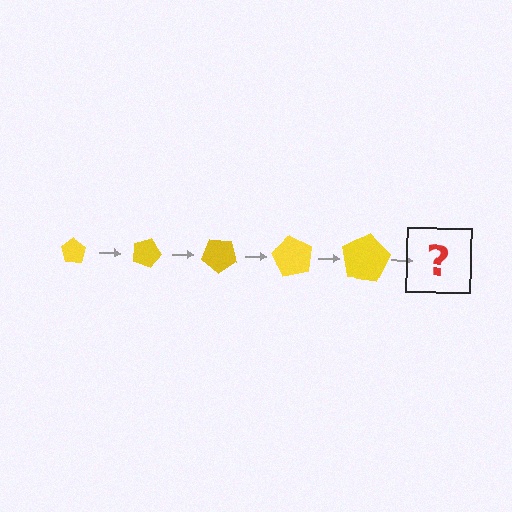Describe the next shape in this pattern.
It should be a pentagon, larger than the previous one and rotated 100 degrees from the start.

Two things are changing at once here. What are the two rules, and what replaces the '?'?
The two rules are that the pentagon grows larger each step and it rotates 20 degrees each step. The '?' should be a pentagon, larger than the previous one and rotated 100 degrees from the start.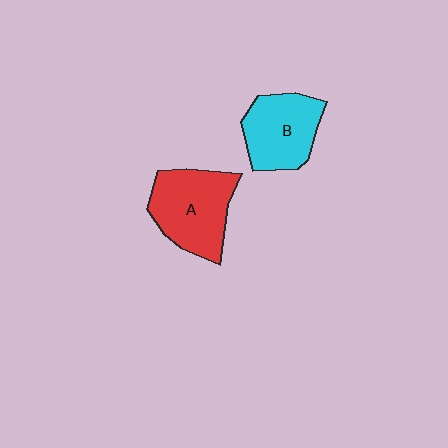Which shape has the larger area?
Shape A (red).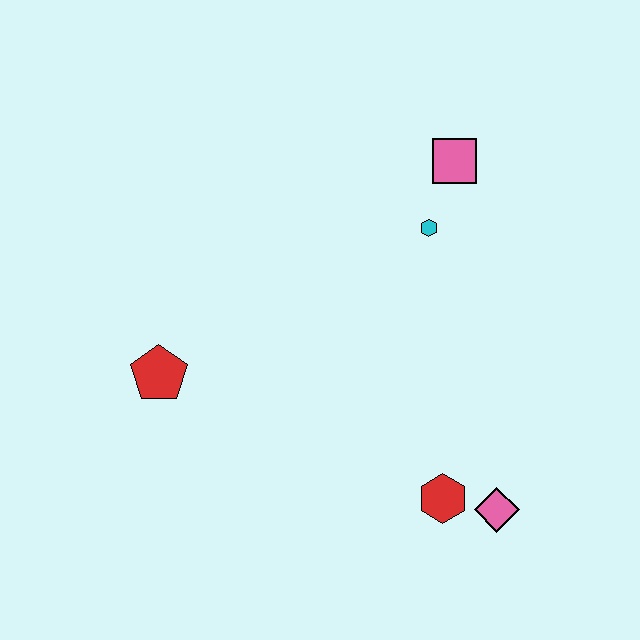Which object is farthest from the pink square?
The red pentagon is farthest from the pink square.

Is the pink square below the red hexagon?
No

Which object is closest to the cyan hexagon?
The pink square is closest to the cyan hexagon.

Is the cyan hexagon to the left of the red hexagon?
Yes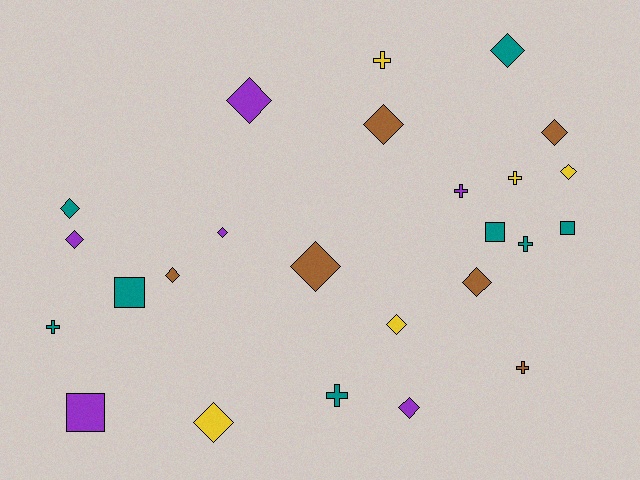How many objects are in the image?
There are 25 objects.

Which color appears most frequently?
Teal, with 8 objects.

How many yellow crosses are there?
There are 2 yellow crosses.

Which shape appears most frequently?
Diamond, with 14 objects.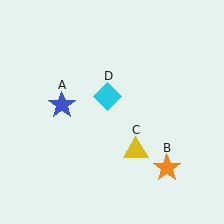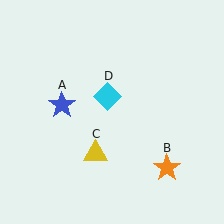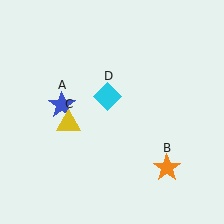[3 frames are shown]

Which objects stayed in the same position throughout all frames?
Blue star (object A) and orange star (object B) and cyan diamond (object D) remained stationary.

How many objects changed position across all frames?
1 object changed position: yellow triangle (object C).